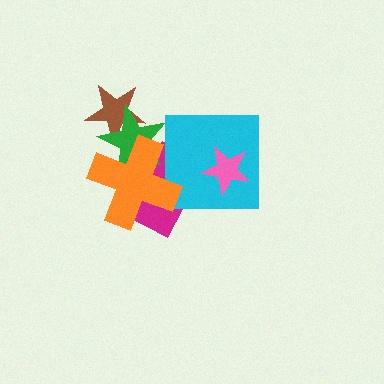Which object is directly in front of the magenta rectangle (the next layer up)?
The green star is directly in front of the magenta rectangle.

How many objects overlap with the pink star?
1 object overlaps with the pink star.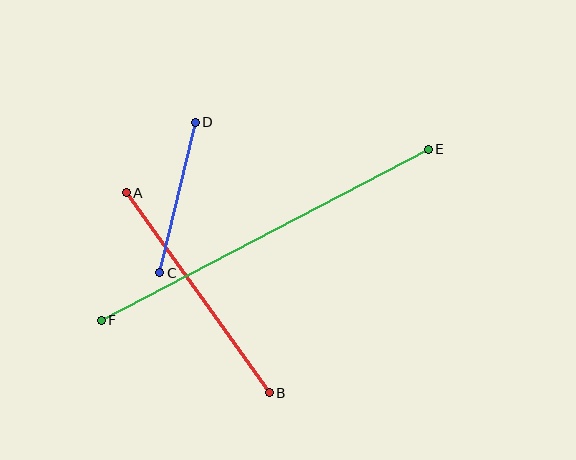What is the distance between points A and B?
The distance is approximately 246 pixels.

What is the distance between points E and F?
The distance is approximately 369 pixels.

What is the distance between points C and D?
The distance is approximately 155 pixels.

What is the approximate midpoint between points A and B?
The midpoint is at approximately (198, 293) pixels.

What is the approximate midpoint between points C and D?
The midpoint is at approximately (178, 197) pixels.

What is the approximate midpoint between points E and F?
The midpoint is at approximately (265, 235) pixels.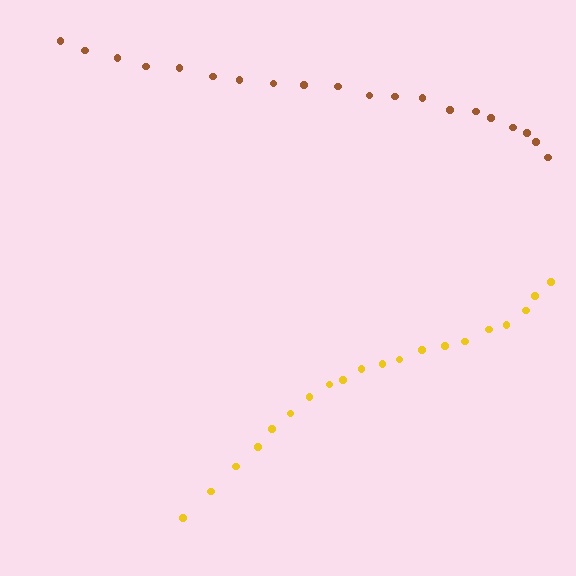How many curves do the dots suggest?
There are 2 distinct paths.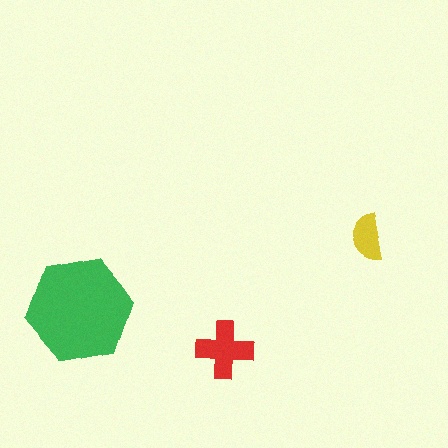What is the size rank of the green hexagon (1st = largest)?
1st.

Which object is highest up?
The yellow semicircle is topmost.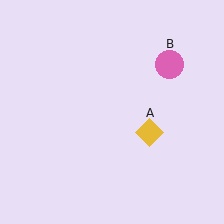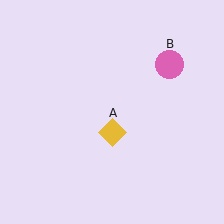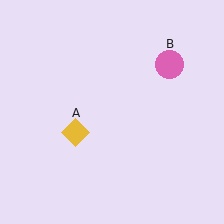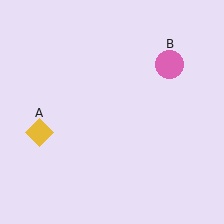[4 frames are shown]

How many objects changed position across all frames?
1 object changed position: yellow diamond (object A).